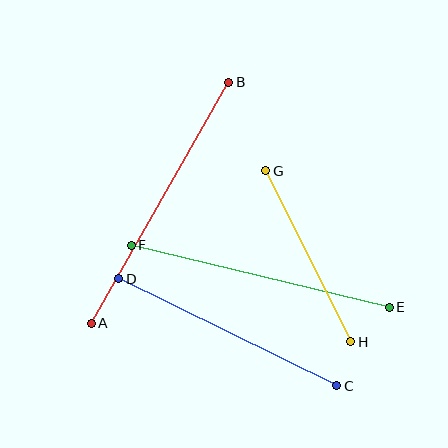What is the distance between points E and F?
The distance is approximately 265 pixels.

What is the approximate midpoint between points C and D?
The midpoint is at approximately (228, 332) pixels.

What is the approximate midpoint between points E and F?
The midpoint is at approximately (260, 276) pixels.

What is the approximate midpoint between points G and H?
The midpoint is at approximately (308, 256) pixels.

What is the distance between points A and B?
The distance is approximately 278 pixels.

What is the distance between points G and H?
The distance is approximately 191 pixels.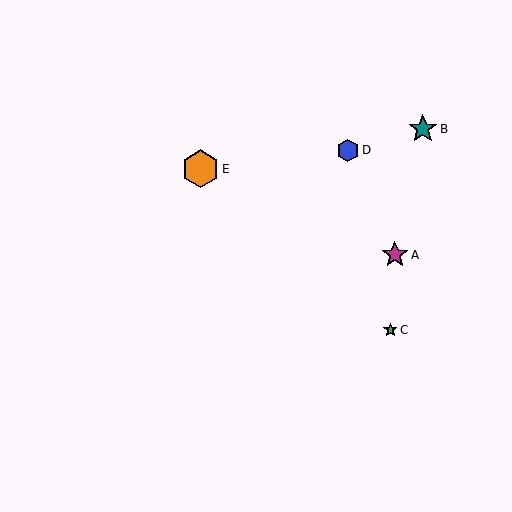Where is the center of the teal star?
The center of the teal star is at (423, 129).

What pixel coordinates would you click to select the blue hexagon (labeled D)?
Click at (348, 150) to select the blue hexagon D.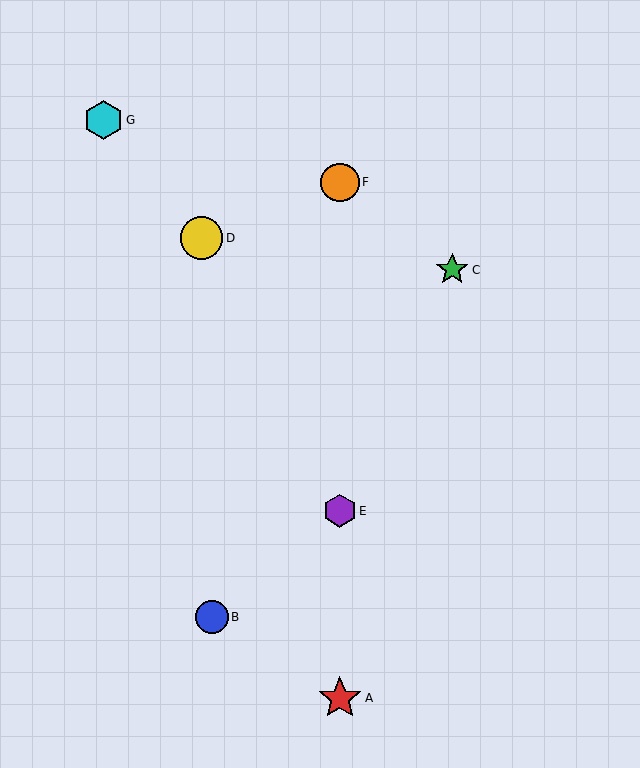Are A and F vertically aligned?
Yes, both are at x≈340.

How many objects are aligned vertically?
3 objects (A, E, F) are aligned vertically.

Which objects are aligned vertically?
Objects A, E, F are aligned vertically.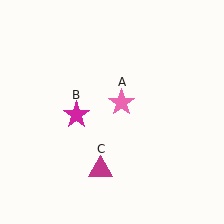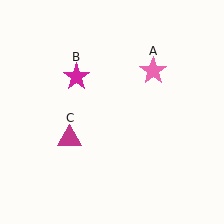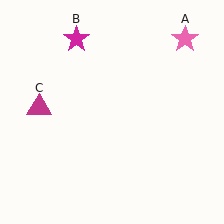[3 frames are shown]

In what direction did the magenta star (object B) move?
The magenta star (object B) moved up.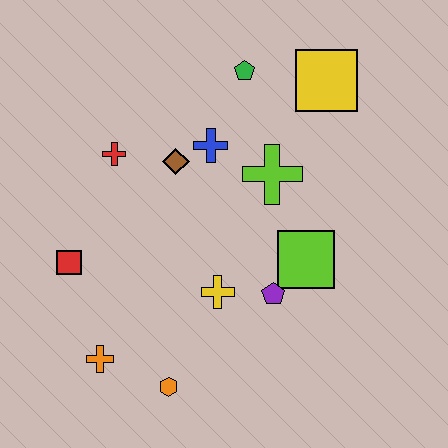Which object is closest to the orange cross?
The orange hexagon is closest to the orange cross.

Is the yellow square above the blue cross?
Yes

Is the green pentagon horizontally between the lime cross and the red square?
Yes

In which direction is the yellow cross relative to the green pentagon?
The yellow cross is below the green pentagon.